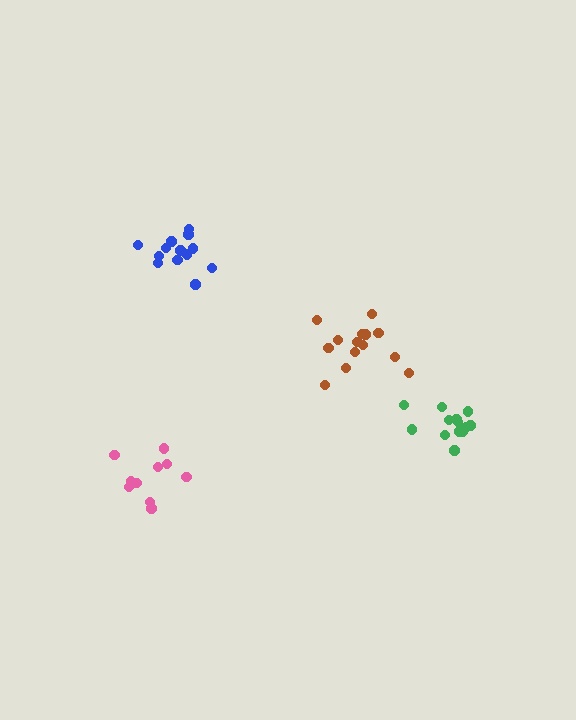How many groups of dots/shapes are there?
There are 4 groups.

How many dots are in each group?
Group 1: 13 dots, Group 2: 13 dots, Group 3: 14 dots, Group 4: 10 dots (50 total).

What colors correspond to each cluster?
The clusters are colored: blue, green, brown, pink.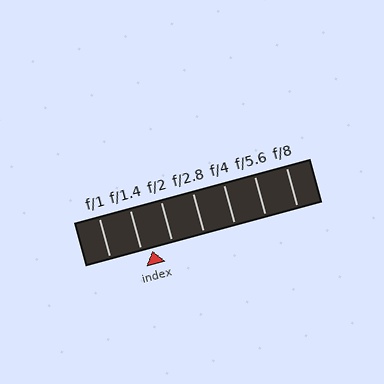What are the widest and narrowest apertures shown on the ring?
The widest aperture shown is f/1 and the narrowest is f/8.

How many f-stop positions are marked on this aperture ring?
There are 7 f-stop positions marked.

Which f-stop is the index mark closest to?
The index mark is closest to f/1.4.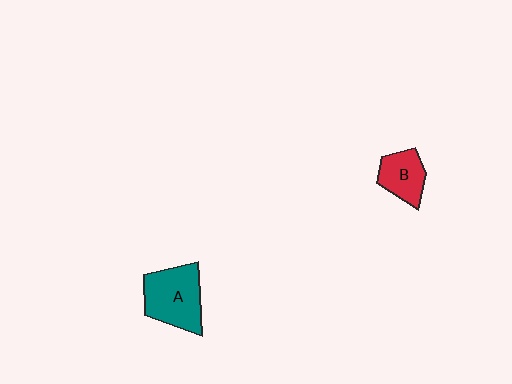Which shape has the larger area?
Shape A (teal).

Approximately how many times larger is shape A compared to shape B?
Approximately 1.6 times.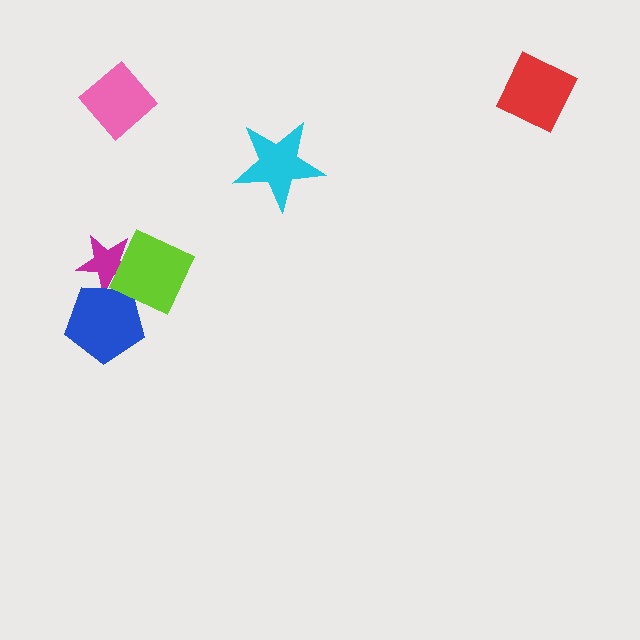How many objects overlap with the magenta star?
2 objects overlap with the magenta star.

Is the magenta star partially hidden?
Yes, it is partially covered by another shape.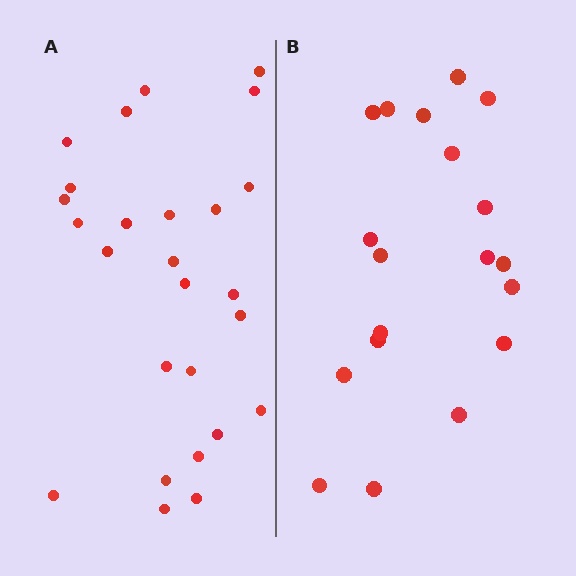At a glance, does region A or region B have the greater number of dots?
Region A (the left region) has more dots.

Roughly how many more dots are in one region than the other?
Region A has roughly 8 or so more dots than region B.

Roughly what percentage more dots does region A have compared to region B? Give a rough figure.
About 35% more.